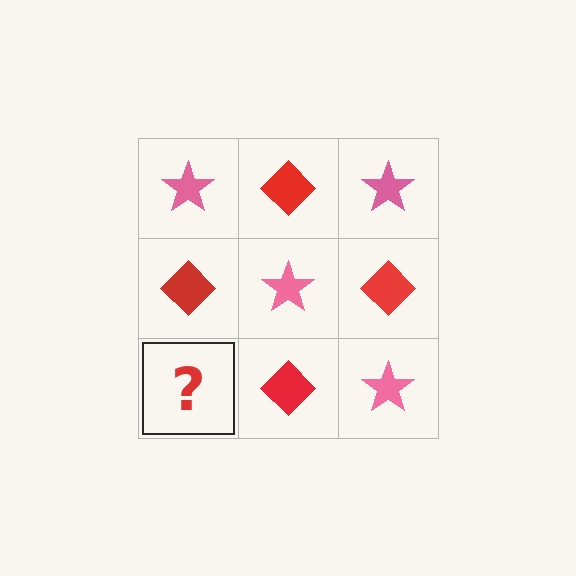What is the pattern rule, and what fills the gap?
The rule is that it alternates pink star and red diamond in a checkerboard pattern. The gap should be filled with a pink star.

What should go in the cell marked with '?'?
The missing cell should contain a pink star.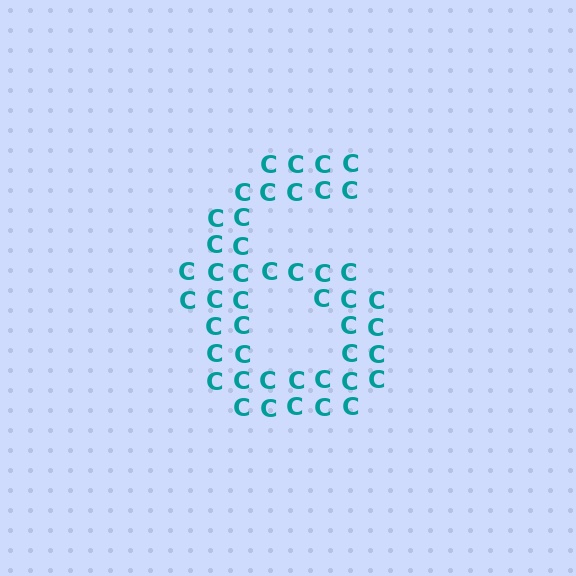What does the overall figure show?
The overall figure shows the digit 6.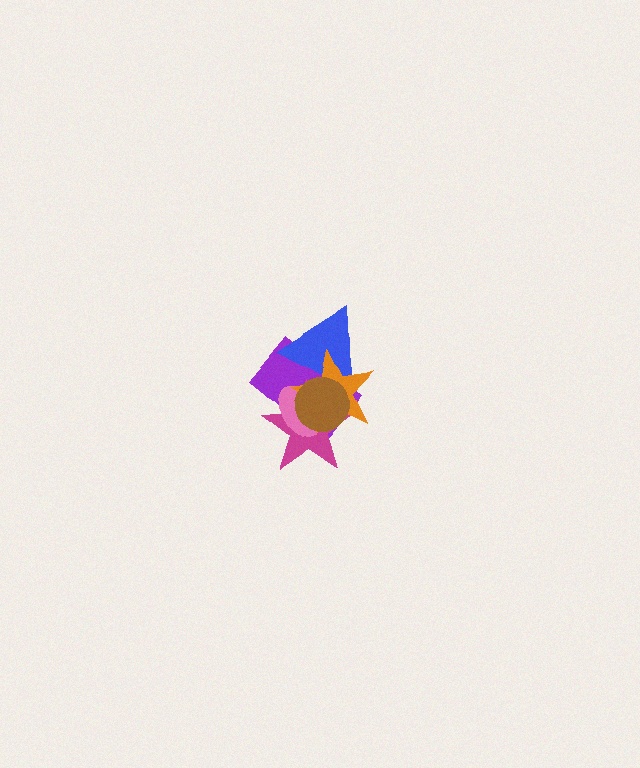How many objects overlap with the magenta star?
5 objects overlap with the magenta star.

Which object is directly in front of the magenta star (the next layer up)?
The pink ellipse is directly in front of the magenta star.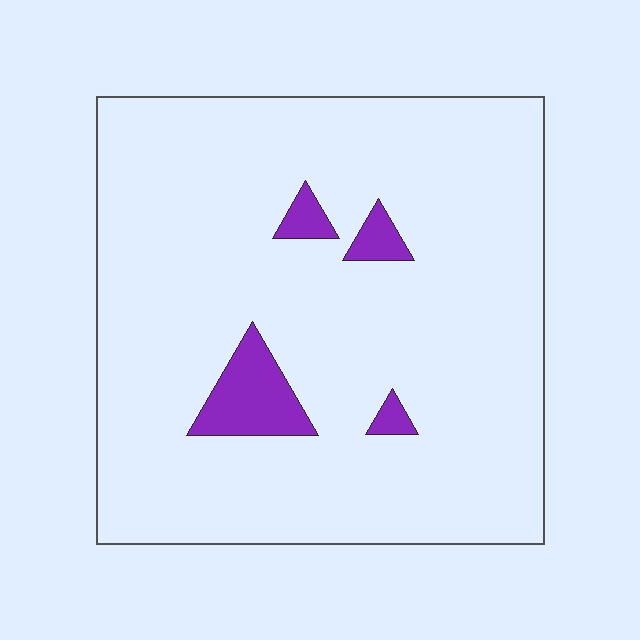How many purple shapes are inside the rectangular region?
4.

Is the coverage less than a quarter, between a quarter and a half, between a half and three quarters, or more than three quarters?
Less than a quarter.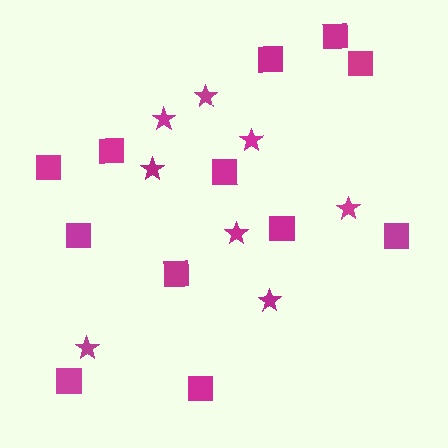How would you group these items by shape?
There are 2 groups: one group of squares (12) and one group of stars (8).